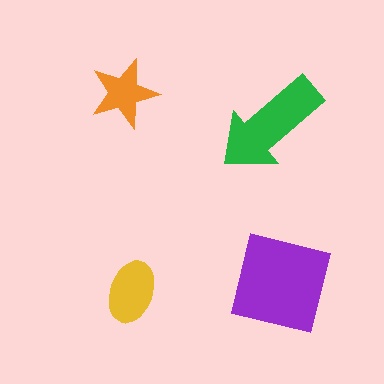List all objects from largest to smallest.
The purple square, the green arrow, the yellow ellipse, the orange star.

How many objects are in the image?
There are 4 objects in the image.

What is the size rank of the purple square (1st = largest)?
1st.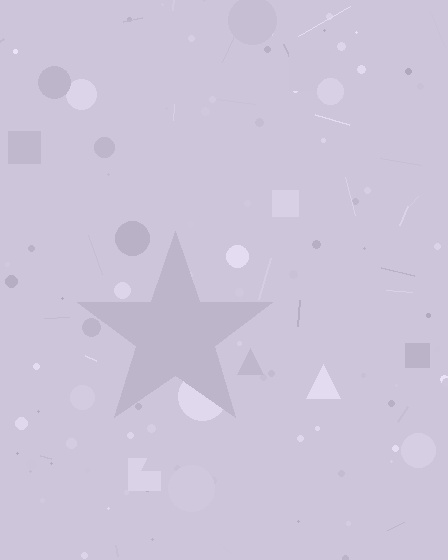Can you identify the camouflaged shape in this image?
The camouflaged shape is a star.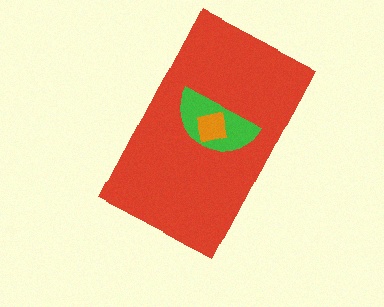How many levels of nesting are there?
3.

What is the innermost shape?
The orange square.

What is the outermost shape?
The red rectangle.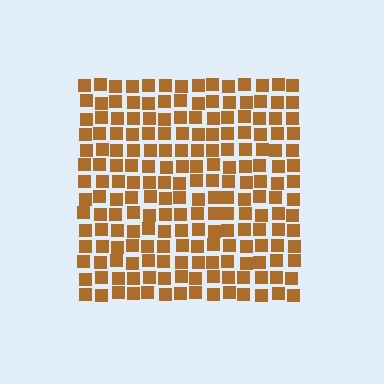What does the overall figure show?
The overall figure shows a square.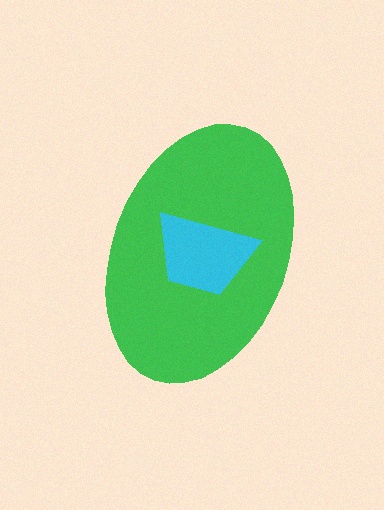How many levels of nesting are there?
2.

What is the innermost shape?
The cyan trapezoid.